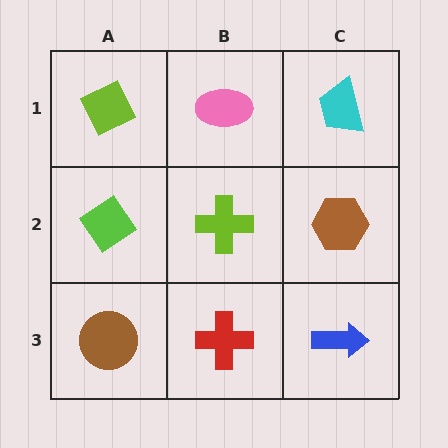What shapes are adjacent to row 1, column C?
A brown hexagon (row 2, column C), a pink ellipse (row 1, column B).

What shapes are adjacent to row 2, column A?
A lime diamond (row 1, column A), a brown circle (row 3, column A), a lime cross (row 2, column B).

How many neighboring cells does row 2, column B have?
4.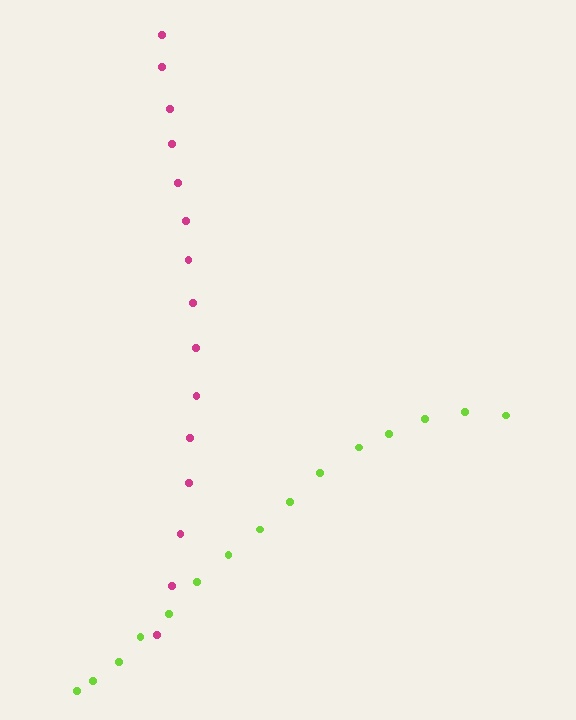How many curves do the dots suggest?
There are 2 distinct paths.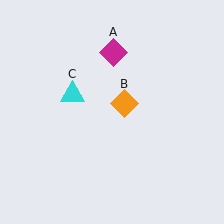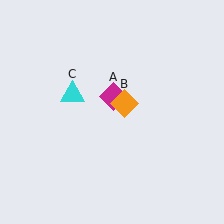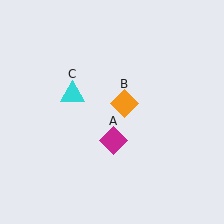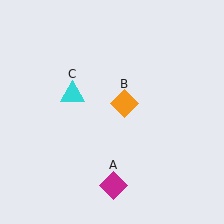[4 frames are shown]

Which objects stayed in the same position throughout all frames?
Orange diamond (object B) and cyan triangle (object C) remained stationary.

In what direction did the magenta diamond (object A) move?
The magenta diamond (object A) moved down.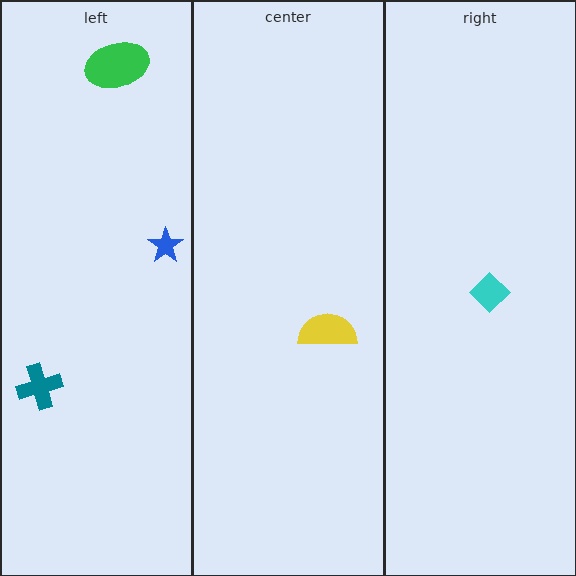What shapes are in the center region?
The yellow semicircle.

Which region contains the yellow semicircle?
The center region.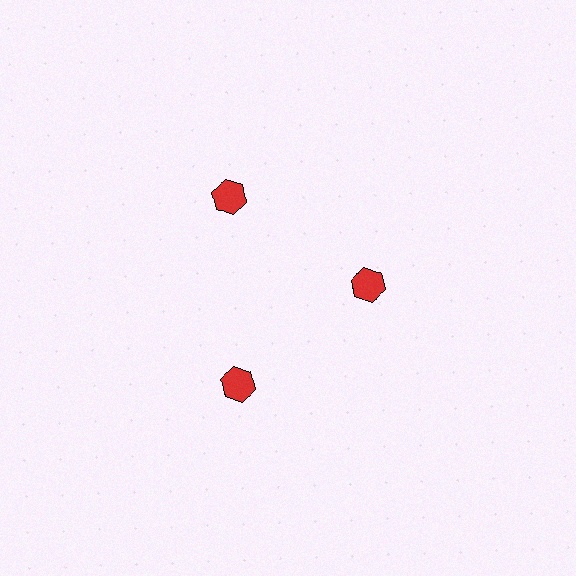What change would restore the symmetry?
The symmetry would be restored by moving it outward, back onto the ring so that all 3 hexagons sit at equal angles and equal distance from the center.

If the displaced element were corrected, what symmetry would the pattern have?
It would have 3-fold rotational symmetry — the pattern would map onto itself every 120 degrees.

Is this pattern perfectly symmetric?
No. The 3 red hexagons are arranged in a ring, but one element near the 3 o'clock position is pulled inward toward the center, breaking the 3-fold rotational symmetry.